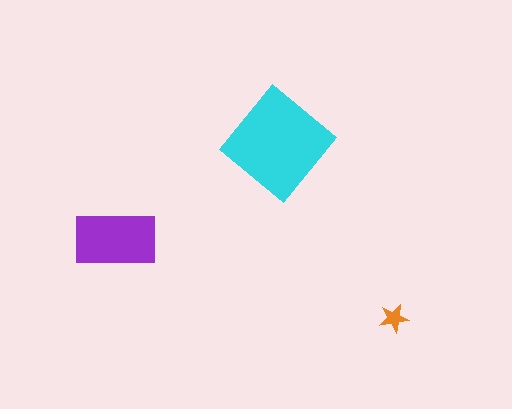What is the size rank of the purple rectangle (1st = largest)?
2nd.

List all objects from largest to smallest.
The cyan diamond, the purple rectangle, the orange star.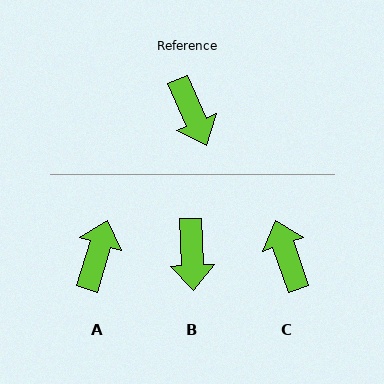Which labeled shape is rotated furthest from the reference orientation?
C, about 176 degrees away.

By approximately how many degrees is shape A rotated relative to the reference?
Approximately 140 degrees counter-clockwise.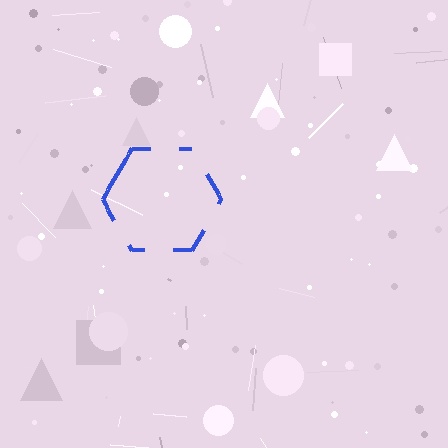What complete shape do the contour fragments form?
The contour fragments form a hexagon.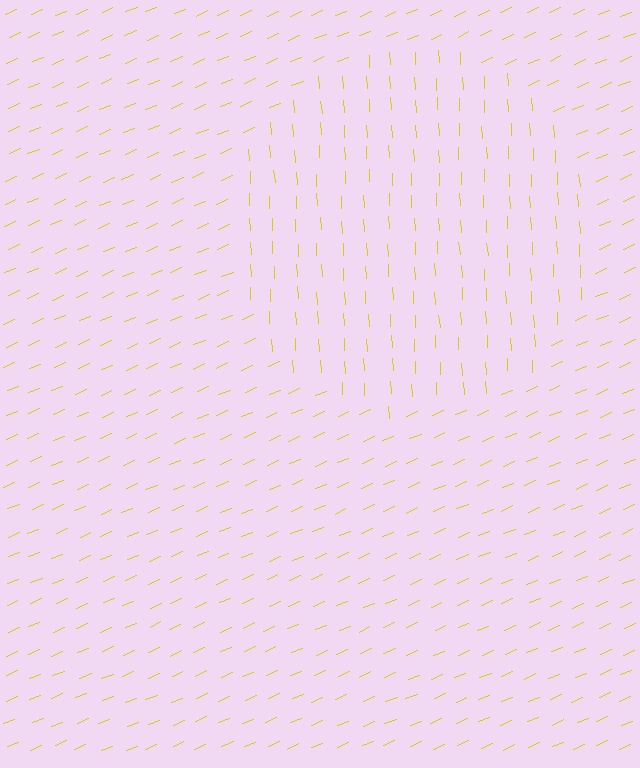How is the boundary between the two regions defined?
The boundary is defined purely by a change in line orientation (approximately 70 degrees difference). All lines are the same color and thickness.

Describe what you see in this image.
The image is filled with small yellow line segments. A circle region in the image has lines oriented differently from the surrounding lines, creating a visible texture boundary.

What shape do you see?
I see a circle.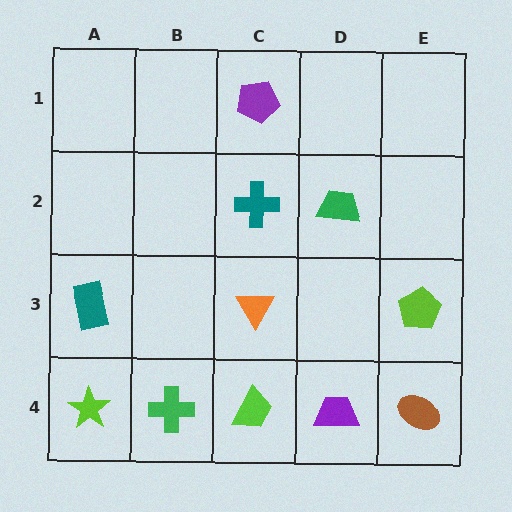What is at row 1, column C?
A purple pentagon.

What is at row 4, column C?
A lime trapezoid.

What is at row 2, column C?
A teal cross.